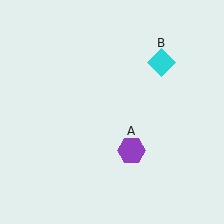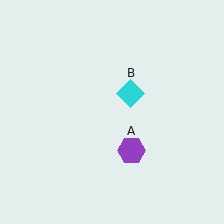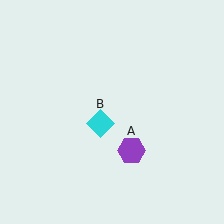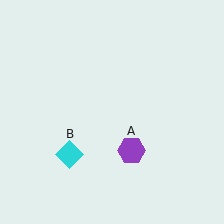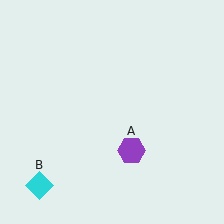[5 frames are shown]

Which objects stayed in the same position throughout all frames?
Purple hexagon (object A) remained stationary.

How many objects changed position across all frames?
1 object changed position: cyan diamond (object B).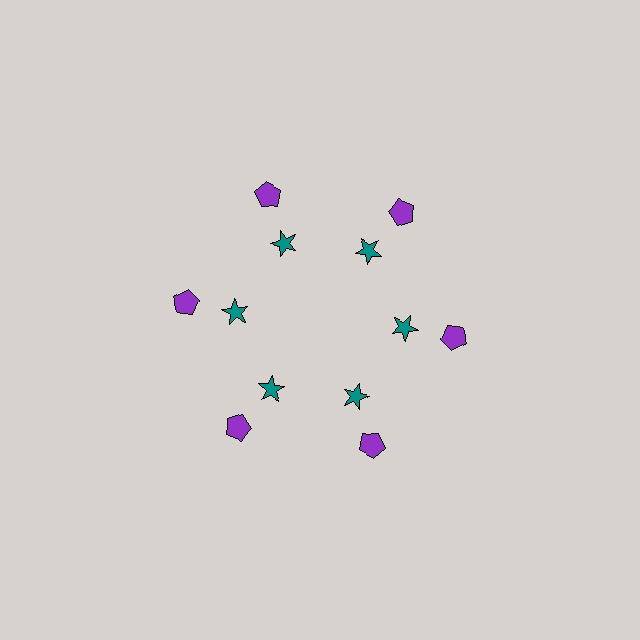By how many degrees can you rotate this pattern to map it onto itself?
The pattern maps onto itself every 60 degrees of rotation.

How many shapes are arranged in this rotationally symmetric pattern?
There are 12 shapes, arranged in 6 groups of 2.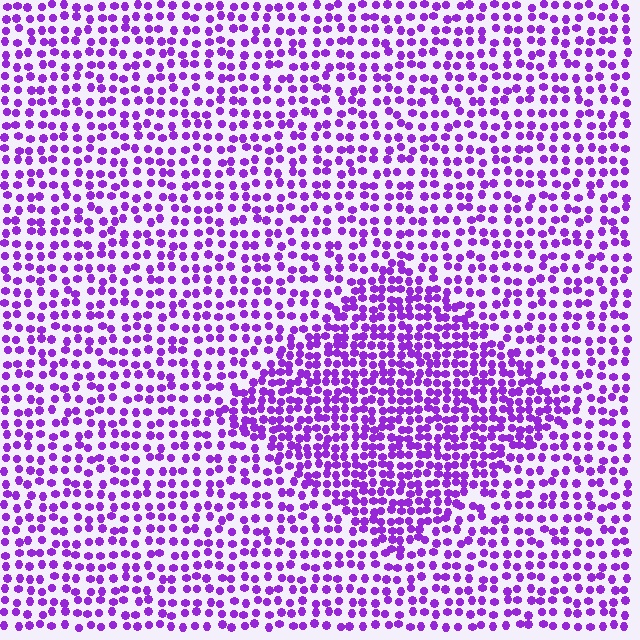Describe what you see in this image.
The image contains small purple elements arranged at two different densities. A diamond-shaped region is visible where the elements are more densely packed than the surrounding area.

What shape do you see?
I see a diamond.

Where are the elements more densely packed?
The elements are more densely packed inside the diamond boundary.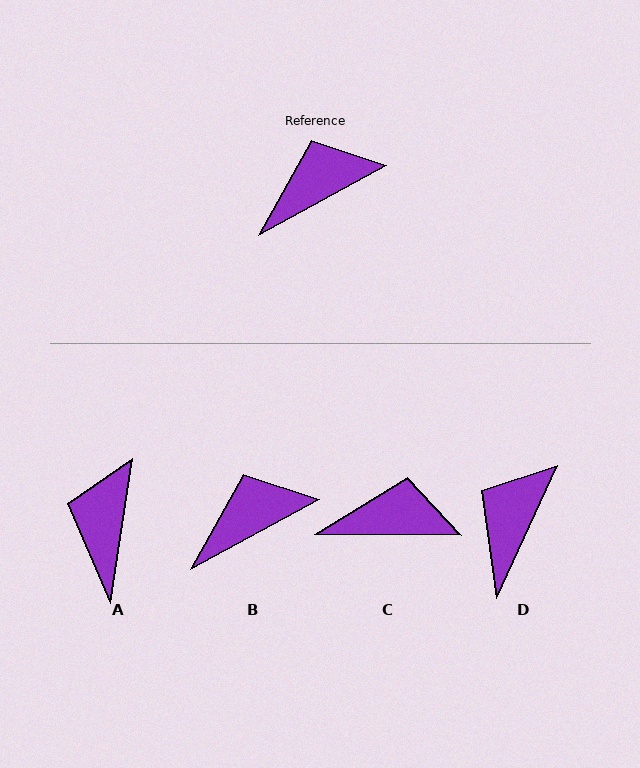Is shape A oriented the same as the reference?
No, it is off by about 53 degrees.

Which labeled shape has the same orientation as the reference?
B.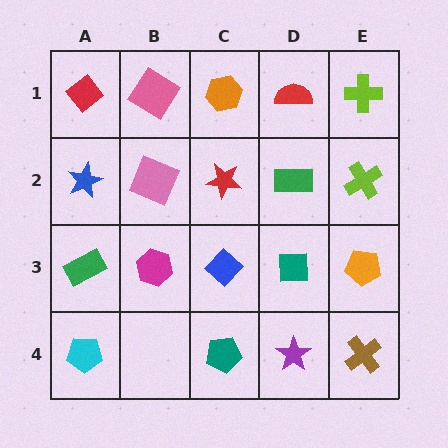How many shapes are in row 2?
5 shapes.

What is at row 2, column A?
A blue star.